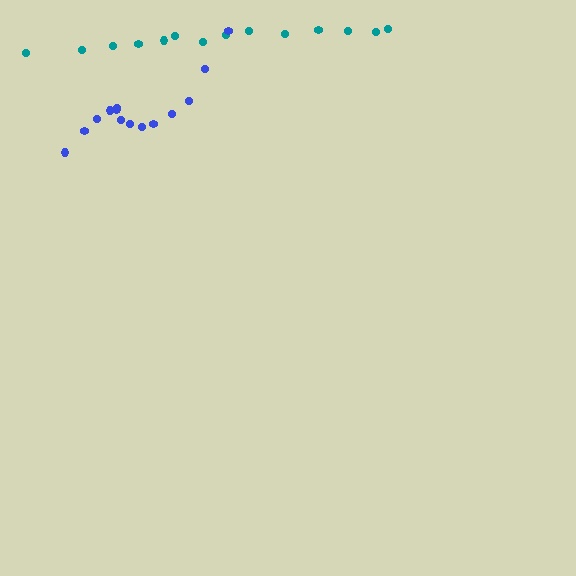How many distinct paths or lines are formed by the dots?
There are 2 distinct paths.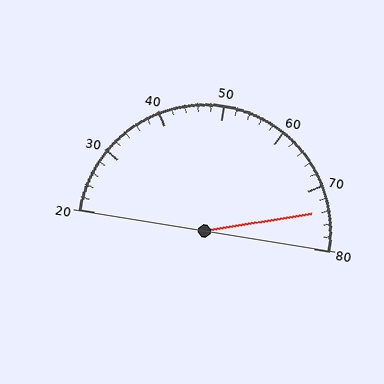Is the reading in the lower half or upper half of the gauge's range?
The reading is in the upper half of the range (20 to 80).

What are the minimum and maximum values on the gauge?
The gauge ranges from 20 to 80.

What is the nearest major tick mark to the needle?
The nearest major tick mark is 70.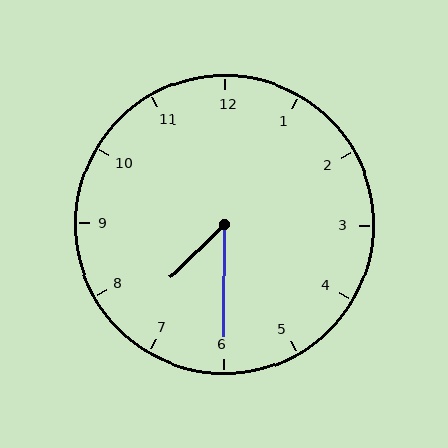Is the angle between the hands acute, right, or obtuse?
It is acute.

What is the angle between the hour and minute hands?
Approximately 45 degrees.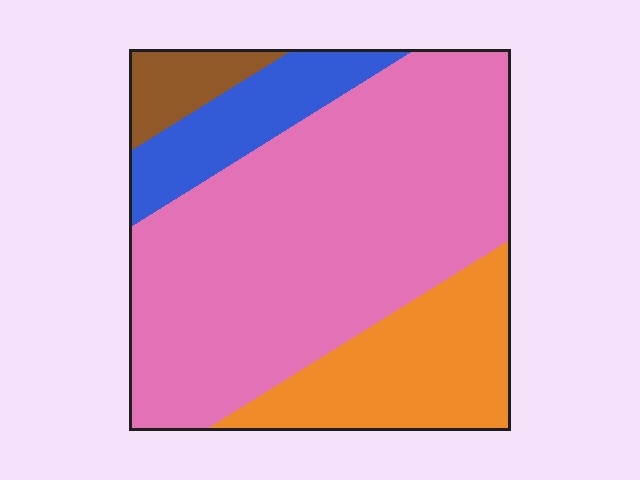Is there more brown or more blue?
Blue.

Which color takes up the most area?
Pink, at roughly 60%.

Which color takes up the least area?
Brown, at roughly 5%.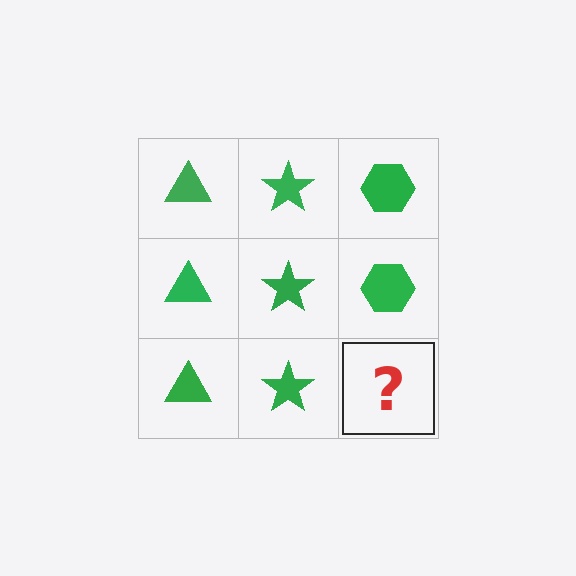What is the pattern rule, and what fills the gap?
The rule is that each column has a consistent shape. The gap should be filled with a green hexagon.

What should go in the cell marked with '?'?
The missing cell should contain a green hexagon.